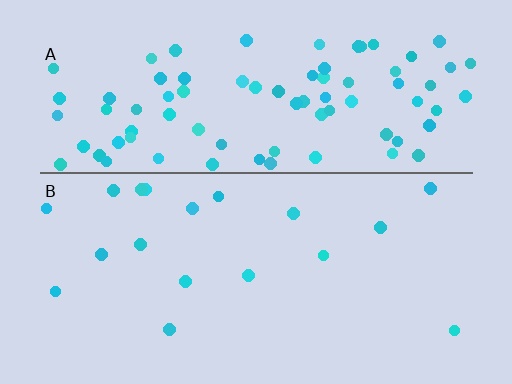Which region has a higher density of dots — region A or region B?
A (the top).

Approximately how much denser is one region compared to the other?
Approximately 4.7× — region A over region B.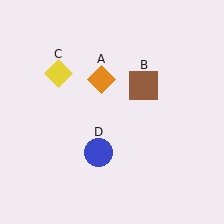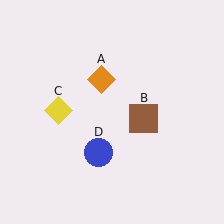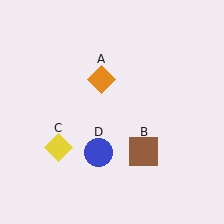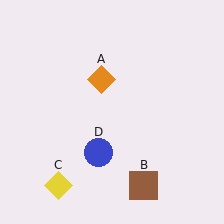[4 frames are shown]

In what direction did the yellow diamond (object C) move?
The yellow diamond (object C) moved down.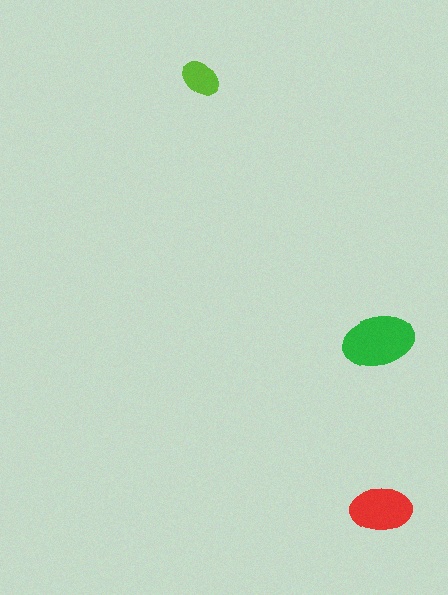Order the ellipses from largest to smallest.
the green one, the red one, the lime one.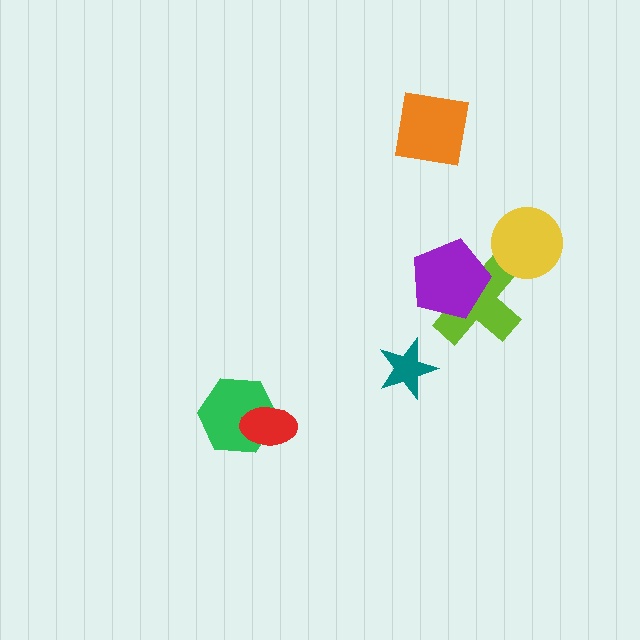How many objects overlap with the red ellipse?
1 object overlaps with the red ellipse.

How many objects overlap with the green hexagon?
1 object overlaps with the green hexagon.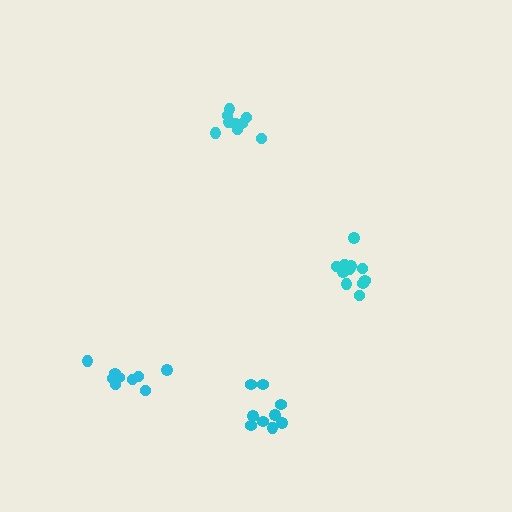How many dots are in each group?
Group 1: 9 dots, Group 2: 9 dots, Group 3: 11 dots, Group 4: 9 dots (38 total).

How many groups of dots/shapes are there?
There are 4 groups.